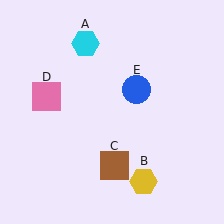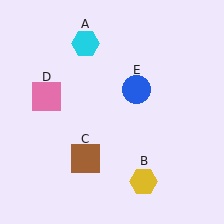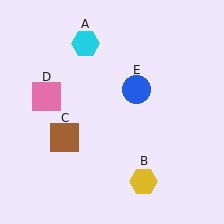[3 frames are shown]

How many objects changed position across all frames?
1 object changed position: brown square (object C).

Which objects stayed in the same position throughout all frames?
Cyan hexagon (object A) and yellow hexagon (object B) and pink square (object D) and blue circle (object E) remained stationary.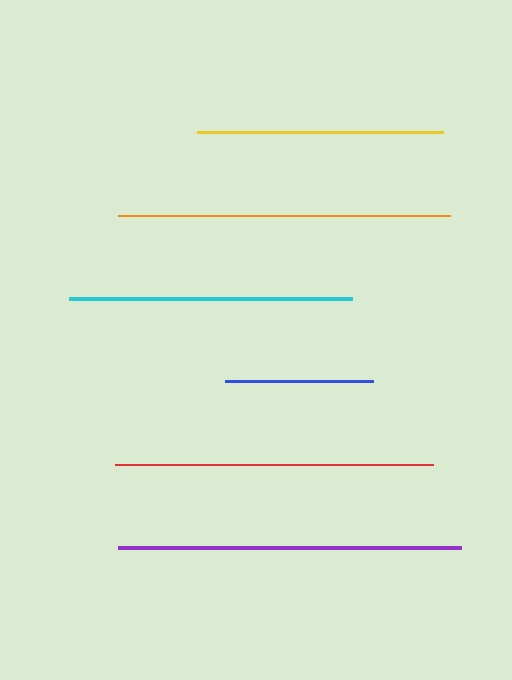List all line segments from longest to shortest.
From longest to shortest: purple, orange, red, cyan, yellow, blue.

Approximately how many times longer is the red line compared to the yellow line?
The red line is approximately 1.3 times the length of the yellow line.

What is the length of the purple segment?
The purple segment is approximately 343 pixels long.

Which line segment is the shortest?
The blue line is the shortest at approximately 148 pixels.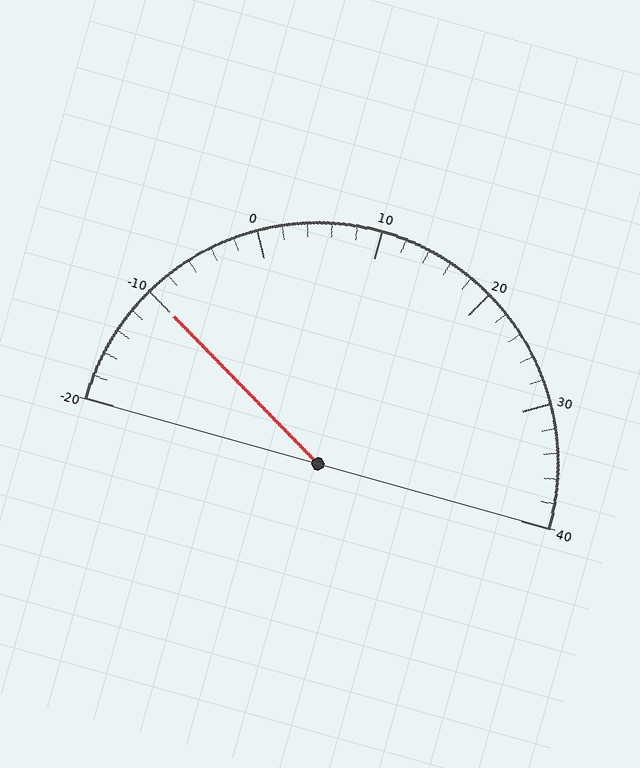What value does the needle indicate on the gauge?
The needle indicates approximately -10.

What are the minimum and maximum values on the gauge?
The gauge ranges from -20 to 40.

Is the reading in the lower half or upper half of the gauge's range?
The reading is in the lower half of the range (-20 to 40).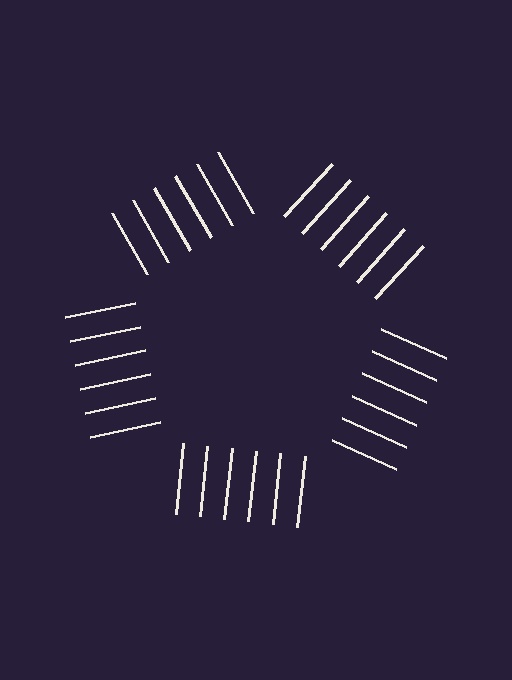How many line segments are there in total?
30 — 6 along each of the 5 edges.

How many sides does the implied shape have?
5 sides — the line-ends trace a pentagon.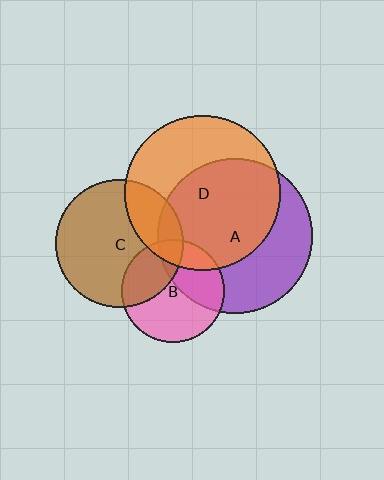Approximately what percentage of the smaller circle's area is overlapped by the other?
Approximately 15%.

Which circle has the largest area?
Circle D (orange).